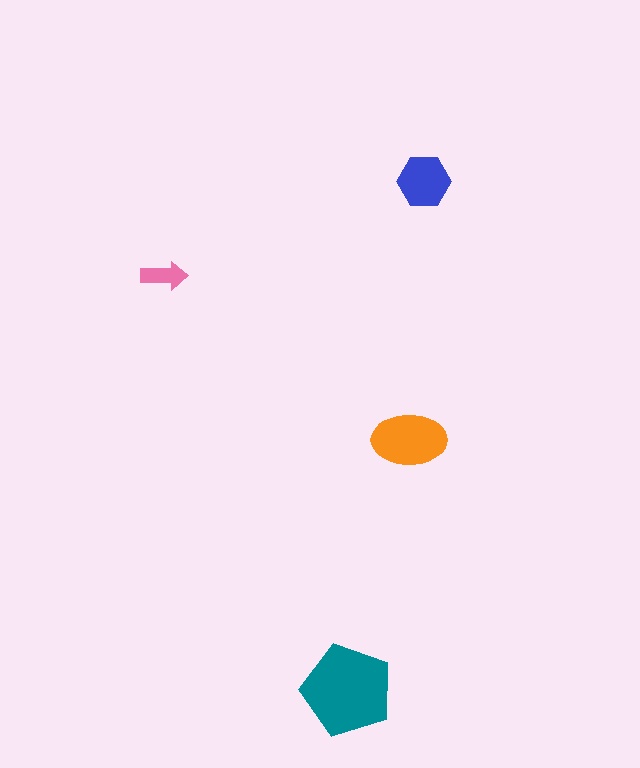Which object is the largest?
The teal pentagon.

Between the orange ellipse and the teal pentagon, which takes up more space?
The teal pentagon.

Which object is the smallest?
The pink arrow.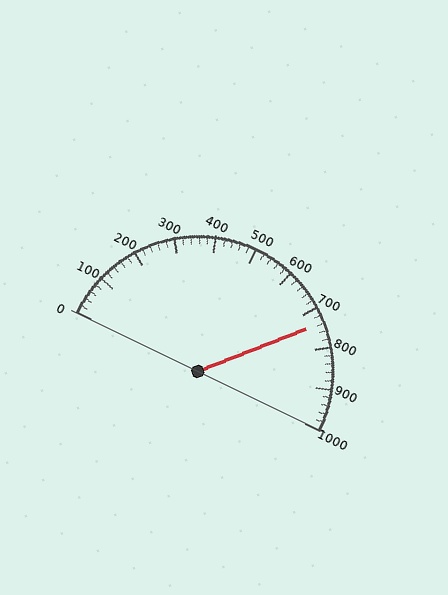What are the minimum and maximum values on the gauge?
The gauge ranges from 0 to 1000.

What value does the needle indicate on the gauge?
The needle indicates approximately 740.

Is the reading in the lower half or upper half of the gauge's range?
The reading is in the upper half of the range (0 to 1000).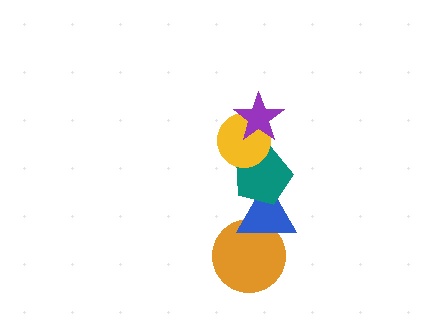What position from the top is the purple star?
The purple star is 1st from the top.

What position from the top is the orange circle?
The orange circle is 5th from the top.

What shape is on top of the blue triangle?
The teal pentagon is on top of the blue triangle.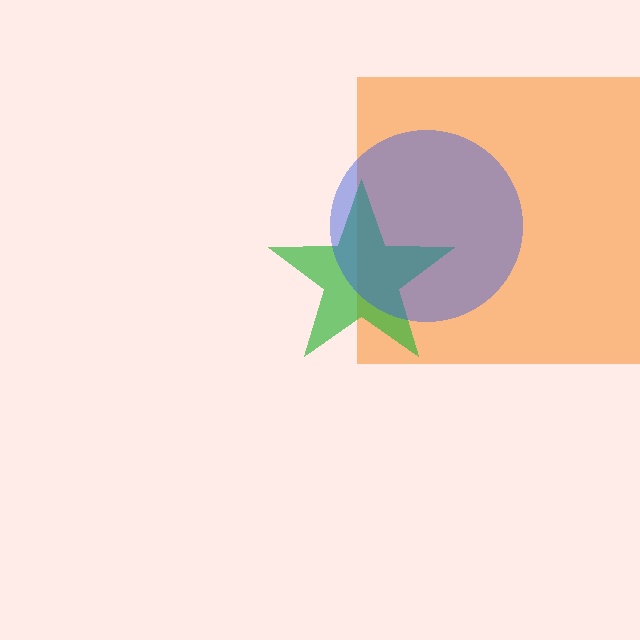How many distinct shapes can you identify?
There are 3 distinct shapes: an orange square, a green star, a blue circle.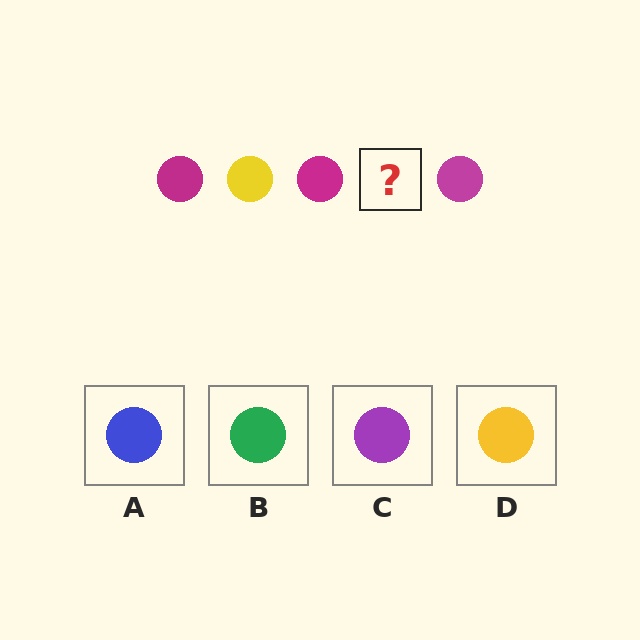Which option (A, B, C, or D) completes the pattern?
D.